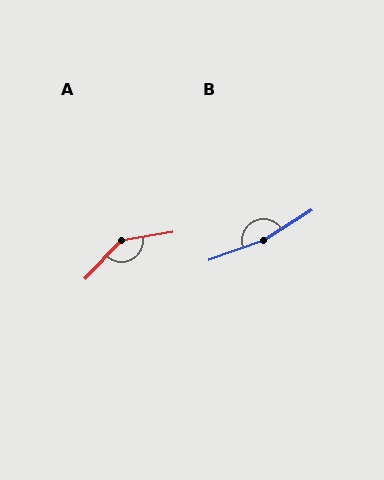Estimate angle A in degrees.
Approximately 143 degrees.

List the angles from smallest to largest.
A (143°), B (168°).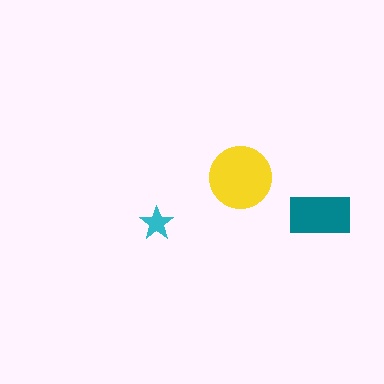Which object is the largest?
The yellow circle.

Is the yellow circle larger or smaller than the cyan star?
Larger.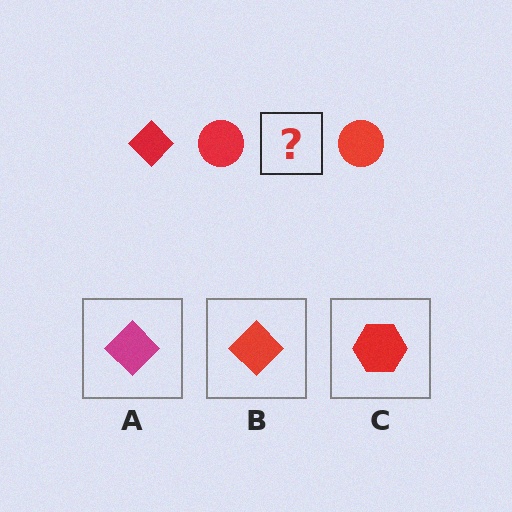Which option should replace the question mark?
Option B.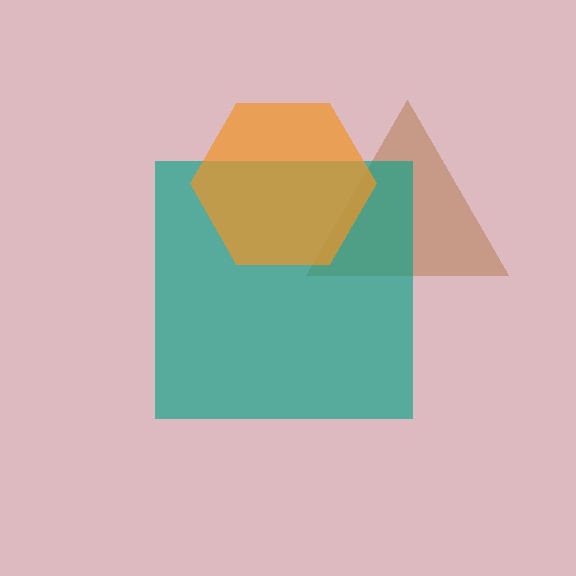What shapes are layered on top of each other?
The layered shapes are: a brown triangle, a teal square, an orange hexagon.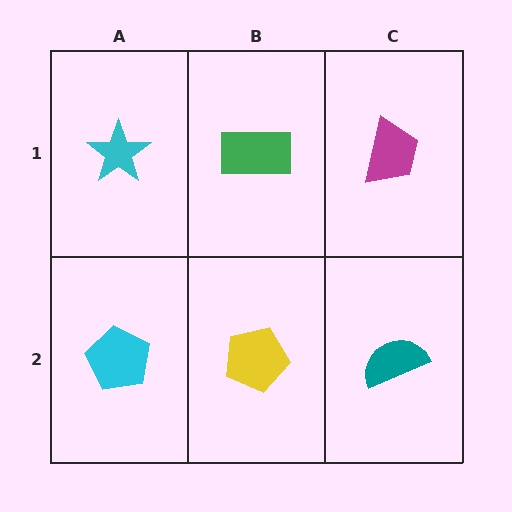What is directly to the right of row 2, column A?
A yellow pentagon.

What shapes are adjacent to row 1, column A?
A cyan pentagon (row 2, column A), a green rectangle (row 1, column B).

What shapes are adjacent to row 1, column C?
A teal semicircle (row 2, column C), a green rectangle (row 1, column B).